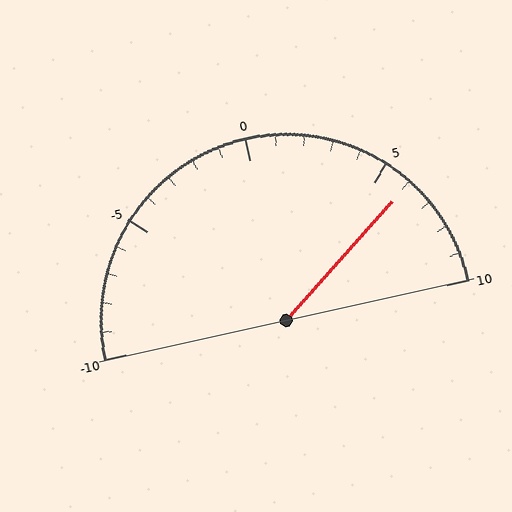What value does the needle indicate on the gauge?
The needle indicates approximately 6.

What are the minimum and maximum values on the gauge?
The gauge ranges from -10 to 10.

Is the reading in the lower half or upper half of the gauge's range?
The reading is in the upper half of the range (-10 to 10).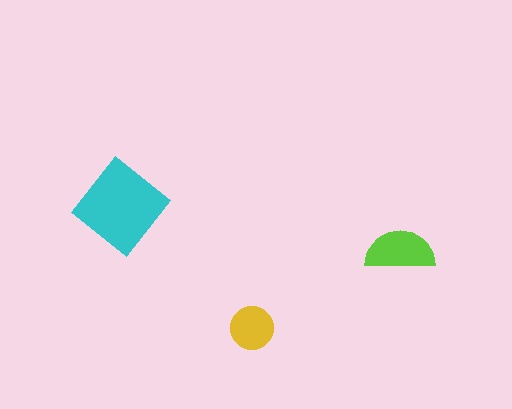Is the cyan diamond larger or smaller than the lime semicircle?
Larger.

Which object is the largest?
The cyan diamond.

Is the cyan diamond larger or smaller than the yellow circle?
Larger.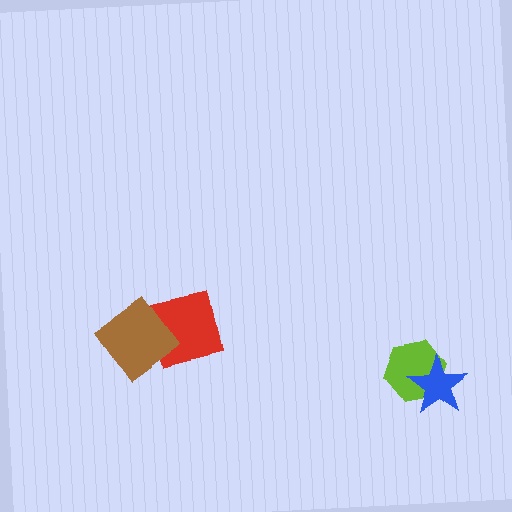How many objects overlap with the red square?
1 object overlaps with the red square.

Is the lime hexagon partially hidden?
Yes, it is partially covered by another shape.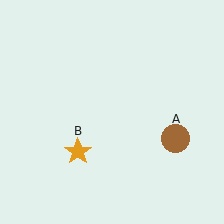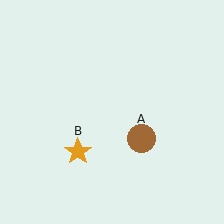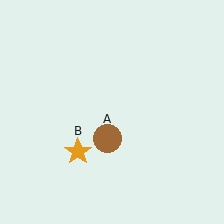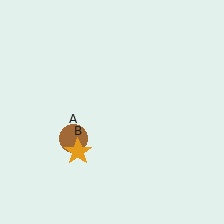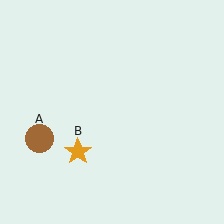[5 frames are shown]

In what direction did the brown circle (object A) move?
The brown circle (object A) moved left.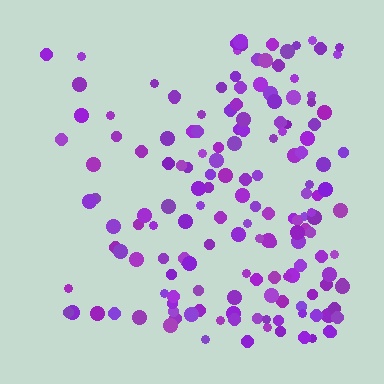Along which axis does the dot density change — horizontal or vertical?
Horizontal.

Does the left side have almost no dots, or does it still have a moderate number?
Still a moderate number, just noticeably fewer than the right.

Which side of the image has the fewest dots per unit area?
The left.